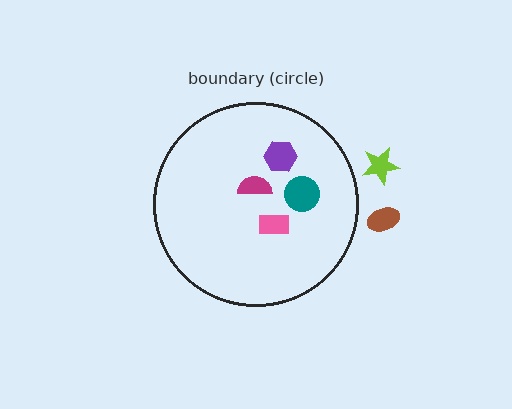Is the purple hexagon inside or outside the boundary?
Inside.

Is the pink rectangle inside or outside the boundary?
Inside.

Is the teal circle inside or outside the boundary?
Inside.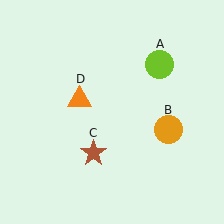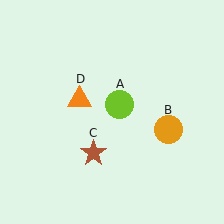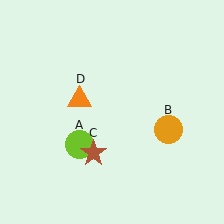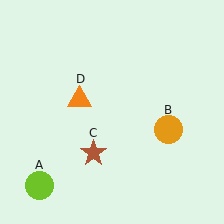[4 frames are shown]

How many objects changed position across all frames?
1 object changed position: lime circle (object A).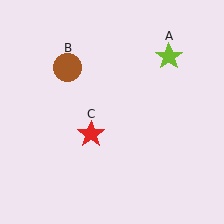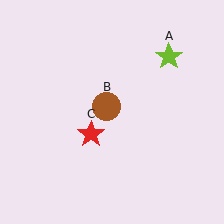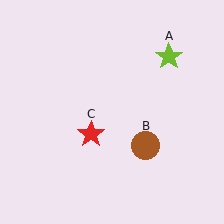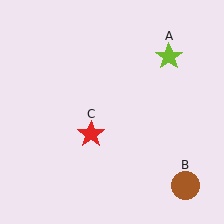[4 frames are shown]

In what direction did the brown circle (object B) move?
The brown circle (object B) moved down and to the right.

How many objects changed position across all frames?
1 object changed position: brown circle (object B).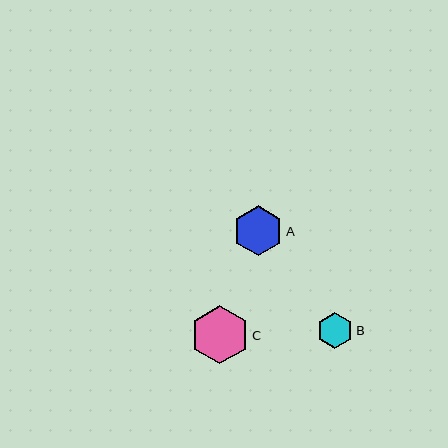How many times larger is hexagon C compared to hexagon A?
Hexagon C is approximately 1.2 times the size of hexagon A.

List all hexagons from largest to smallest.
From largest to smallest: C, A, B.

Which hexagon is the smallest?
Hexagon B is the smallest with a size of approximately 36 pixels.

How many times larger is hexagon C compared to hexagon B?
Hexagon C is approximately 1.6 times the size of hexagon B.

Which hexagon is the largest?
Hexagon C is the largest with a size of approximately 58 pixels.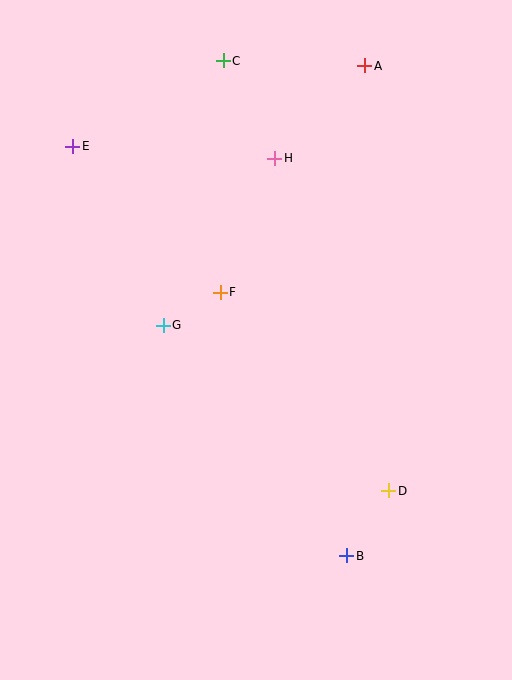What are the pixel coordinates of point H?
Point H is at (275, 158).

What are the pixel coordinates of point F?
Point F is at (220, 292).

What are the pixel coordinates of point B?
Point B is at (347, 556).